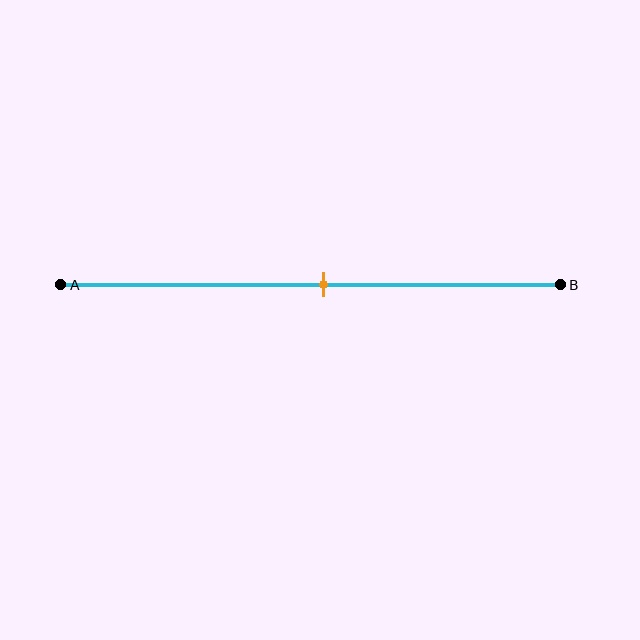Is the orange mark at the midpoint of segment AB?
Yes, the mark is approximately at the midpoint.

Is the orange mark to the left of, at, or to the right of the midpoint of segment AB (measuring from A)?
The orange mark is approximately at the midpoint of segment AB.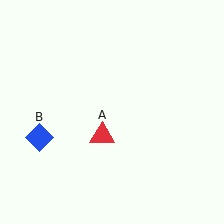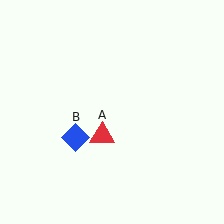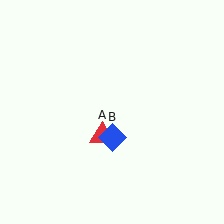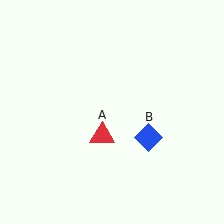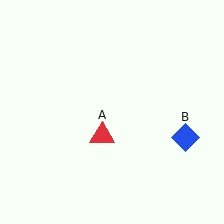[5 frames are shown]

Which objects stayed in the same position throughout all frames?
Red triangle (object A) remained stationary.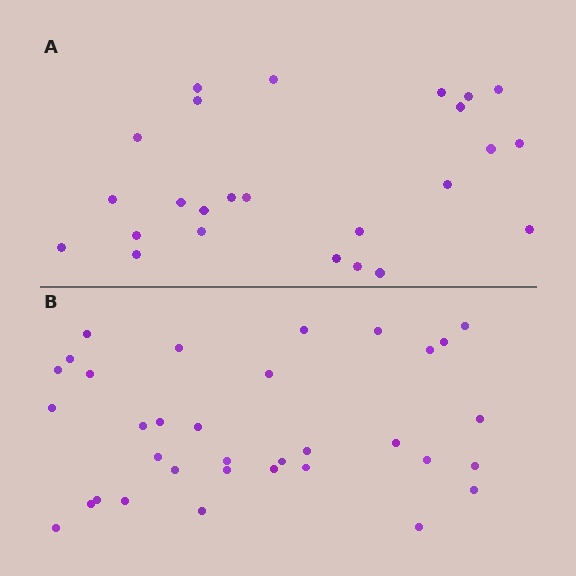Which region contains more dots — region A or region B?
Region B (the bottom region) has more dots.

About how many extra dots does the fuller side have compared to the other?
Region B has roughly 8 or so more dots than region A.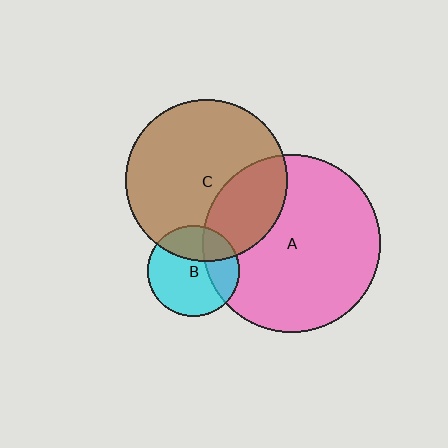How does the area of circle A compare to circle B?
Approximately 3.8 times.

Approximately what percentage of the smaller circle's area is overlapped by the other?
Approximately 30%.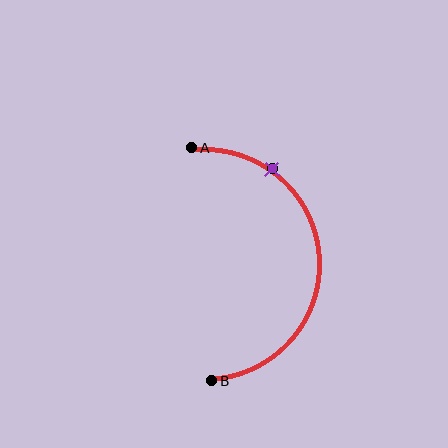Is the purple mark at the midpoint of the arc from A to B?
No. The purple mark lies on the arc but is closer to endpoint A. The arc midpoint would be at the point on the curve equidistant along the arc from both A and B.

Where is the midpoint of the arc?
The arc midpoint is the point on the curve farthest from the straight line joining A and B. It sits to the right of that line.